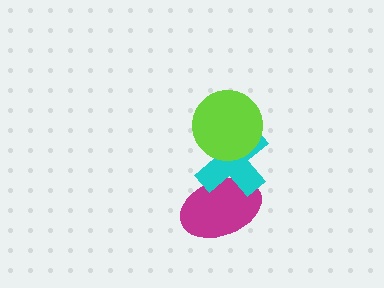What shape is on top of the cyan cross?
The lime circle is on top of the cyan cross.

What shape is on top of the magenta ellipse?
The cyan cross is on top of the magenta ellipse.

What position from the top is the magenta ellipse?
The magenta ellipse is 3rd from the top.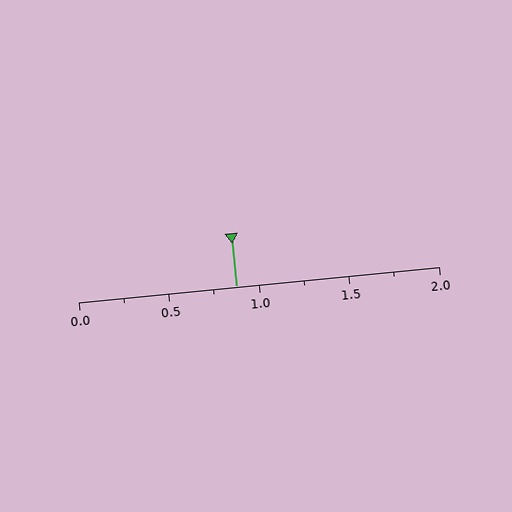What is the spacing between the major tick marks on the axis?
The major ticks are spaced 0.5 apart.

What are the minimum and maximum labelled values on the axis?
The axis runs from 0.0 to 2.0.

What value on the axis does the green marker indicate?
The marker indicates approximately 0.88.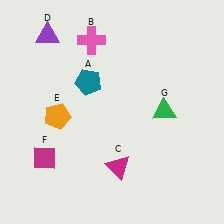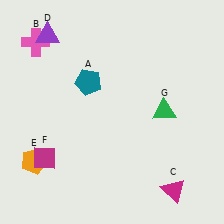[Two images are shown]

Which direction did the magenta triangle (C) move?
The magenta triangle (C) moved right.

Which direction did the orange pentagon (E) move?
The orange pentagon (E) moved down.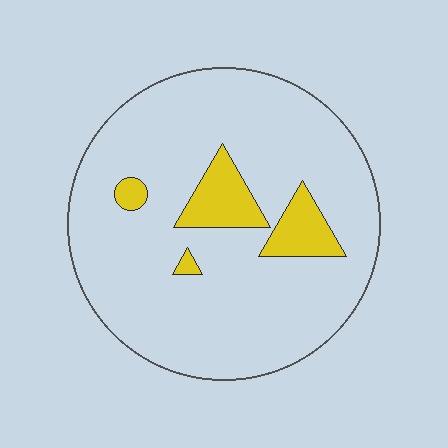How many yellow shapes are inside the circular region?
4.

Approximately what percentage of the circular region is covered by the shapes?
Approximately 10%.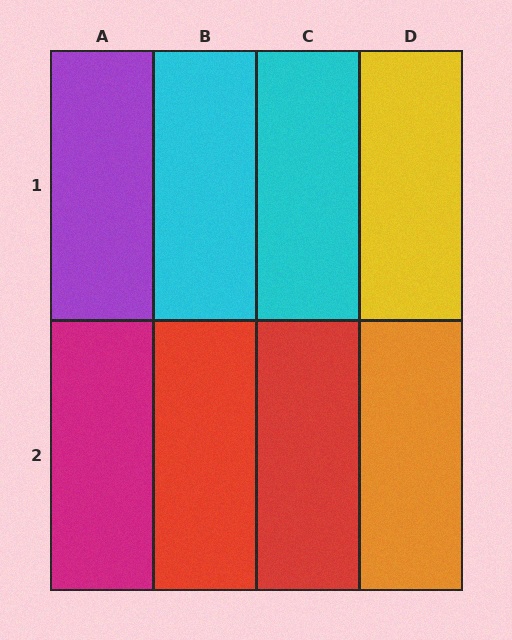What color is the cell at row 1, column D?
Yellow.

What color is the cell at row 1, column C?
Cyan.